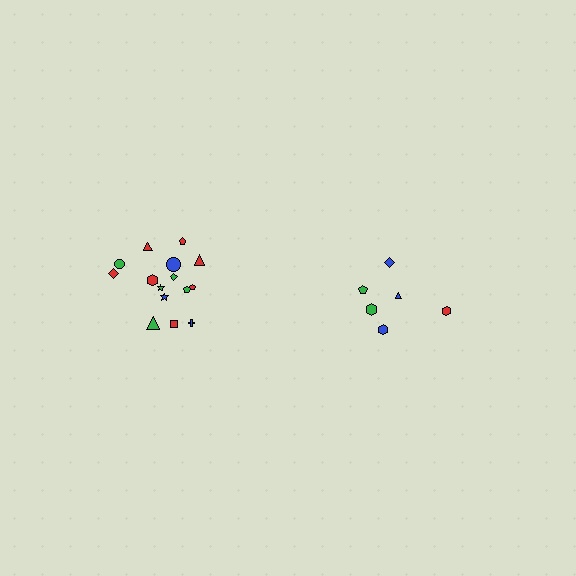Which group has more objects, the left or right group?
The left group.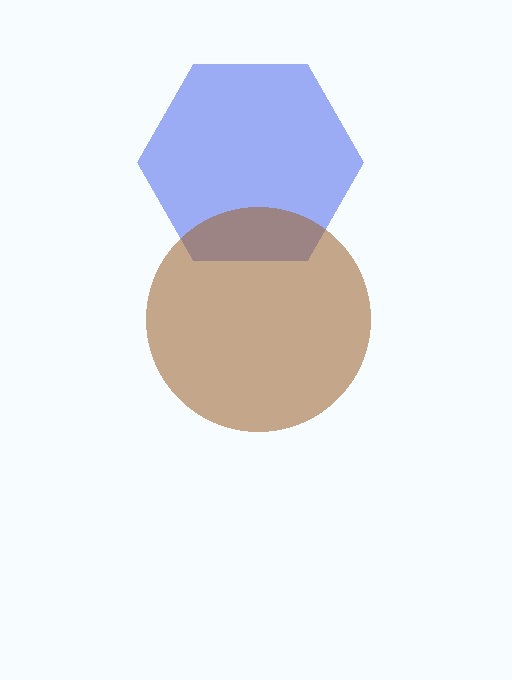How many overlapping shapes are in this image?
There are 2 overlapping shapes in the image.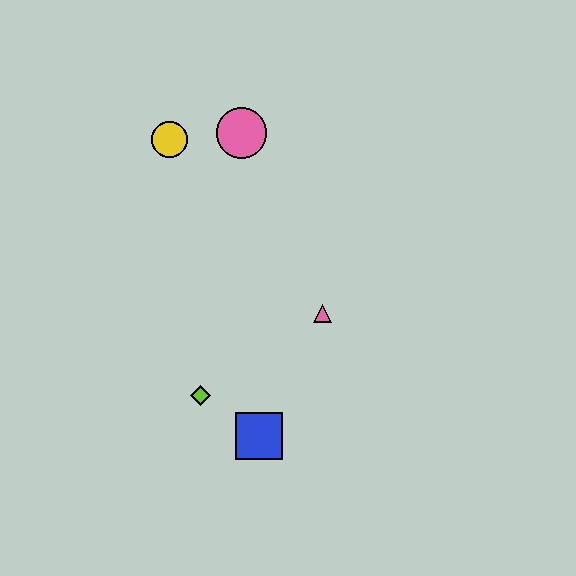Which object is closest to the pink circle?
The yellow circle is closest to the pink circle.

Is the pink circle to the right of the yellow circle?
Yes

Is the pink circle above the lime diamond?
Yes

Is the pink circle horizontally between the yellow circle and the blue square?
Yes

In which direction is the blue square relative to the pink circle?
The blue square is below the pink circle.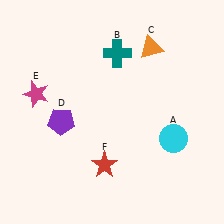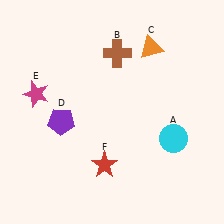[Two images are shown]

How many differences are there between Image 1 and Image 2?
There is 1 difference between the two images.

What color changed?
The cross (B) changed from teal in Image 1 to brown in Image 2.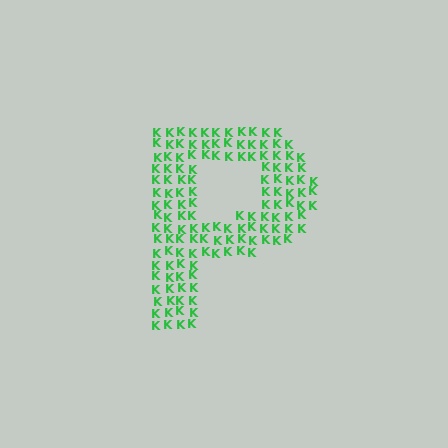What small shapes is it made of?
It is made of small letter K's.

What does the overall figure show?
The overall figure shows the letter P.